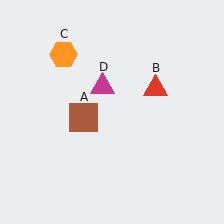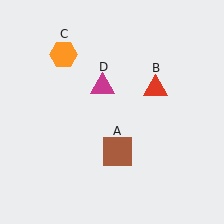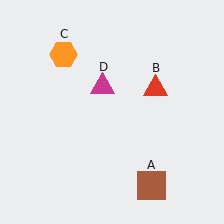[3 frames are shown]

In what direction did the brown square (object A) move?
The brown square (object A) moved down and to the right.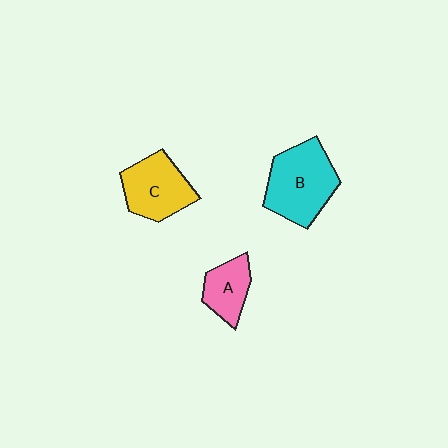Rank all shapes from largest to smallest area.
From largest to smallest: B (cyan), C (yellow), A (pink).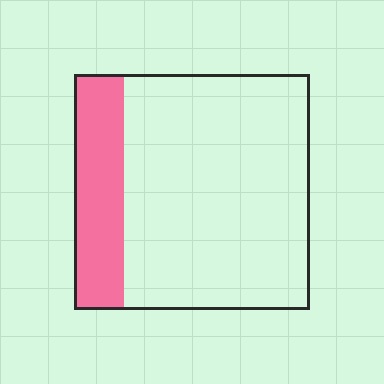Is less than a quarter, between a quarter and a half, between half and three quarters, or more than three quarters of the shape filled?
Less than a quarter.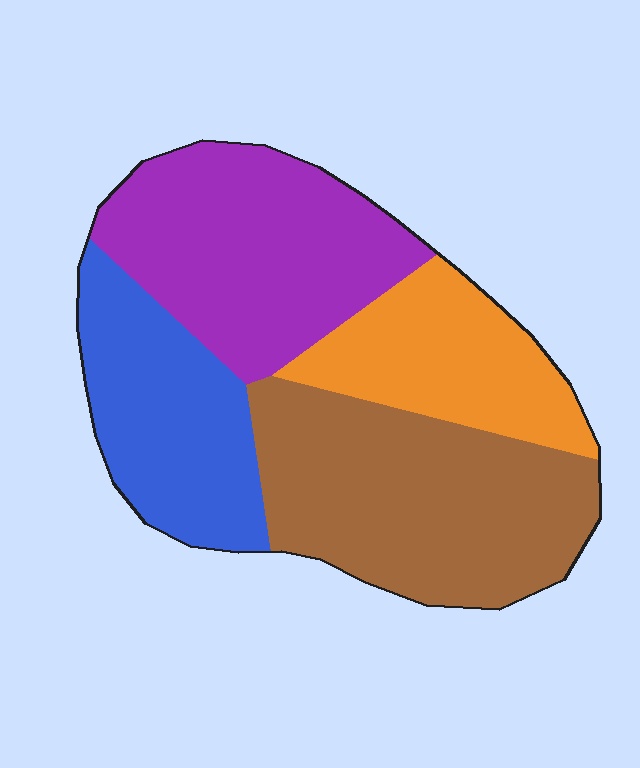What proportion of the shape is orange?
Orange covers around 20% of the shape.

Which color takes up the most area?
Brown, at roughly 35%.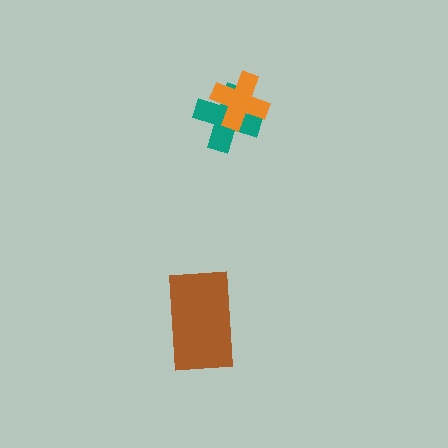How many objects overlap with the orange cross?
1 object overlaps with the orange cross.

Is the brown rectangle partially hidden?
No, no other shape covers it.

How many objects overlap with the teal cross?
1 object overlaps with the teal cross.